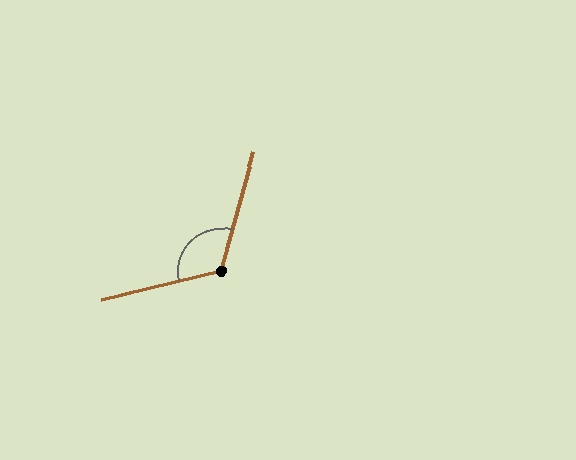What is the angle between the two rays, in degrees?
Approximately 119 degrees.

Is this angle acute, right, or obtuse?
It is obtuse.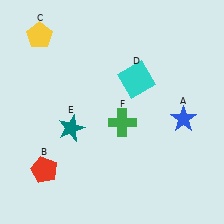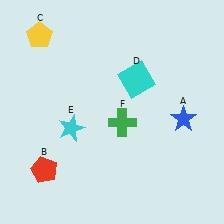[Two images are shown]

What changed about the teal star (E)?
In Image 1, E is teal. In Image 2, it changed to cyan.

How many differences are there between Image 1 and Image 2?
There is 1 difference between the two images.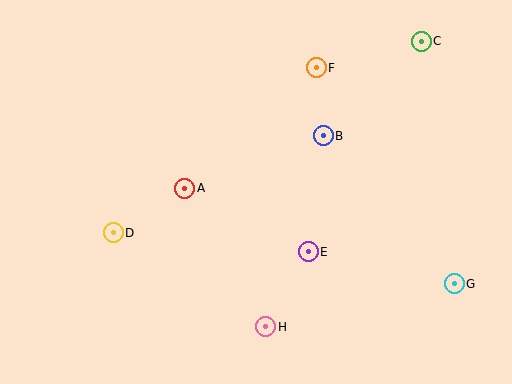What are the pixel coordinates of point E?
Point E is at (308, 252).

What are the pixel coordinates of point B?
Point B is at (323, 136).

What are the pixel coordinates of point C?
Point C is at (421, 41).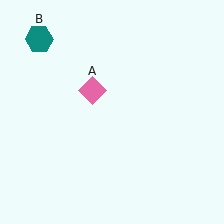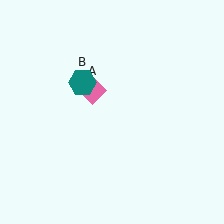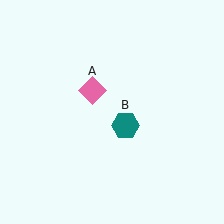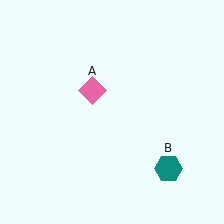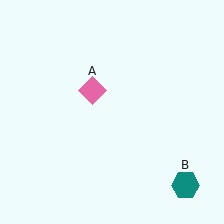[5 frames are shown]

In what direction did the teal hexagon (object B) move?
The teal hexagon (object B) moved down and to the right.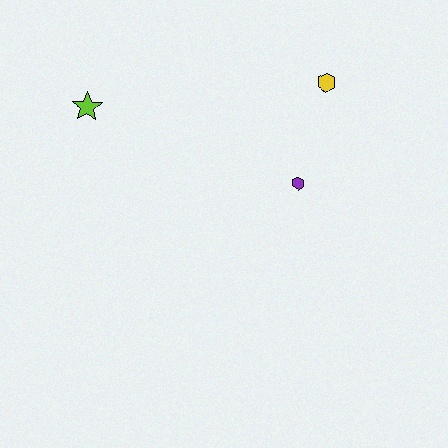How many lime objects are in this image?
There is 1 lime object.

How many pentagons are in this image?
There are no pentagons.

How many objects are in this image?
There are 3 objects.